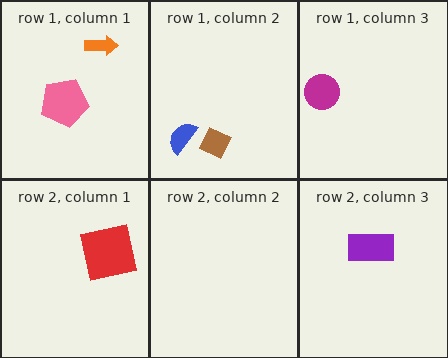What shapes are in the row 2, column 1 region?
The red square.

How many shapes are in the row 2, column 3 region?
1.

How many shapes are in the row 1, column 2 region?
2.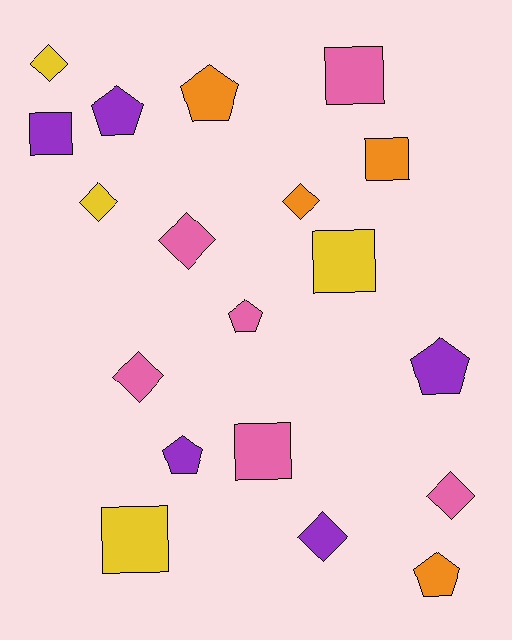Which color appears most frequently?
Pink, with 6 objects.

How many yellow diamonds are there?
There are 2 yellow diamonds.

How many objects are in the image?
There are 19 objects.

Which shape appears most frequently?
Diamond, with 7 objects.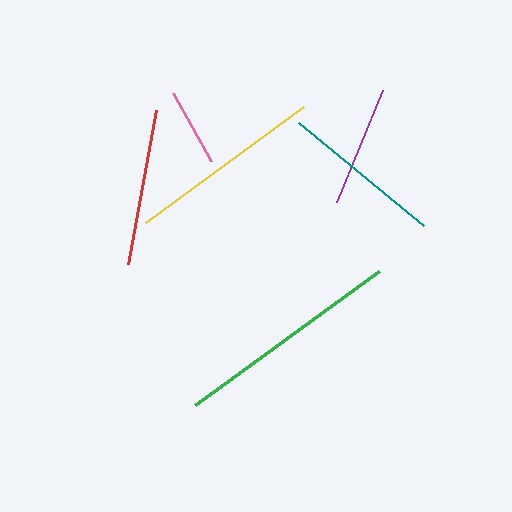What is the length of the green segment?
The green segment is approximately 227 pixels long.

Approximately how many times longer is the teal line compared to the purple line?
The teal line is approximately 1.3 times the length of the purple line.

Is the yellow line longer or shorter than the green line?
The green line is longer than the yellow line.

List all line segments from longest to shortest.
From longest to shortest: green, yellow, teal, red, purple, pink.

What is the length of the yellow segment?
The yellow segment is approximately 196 pixels long.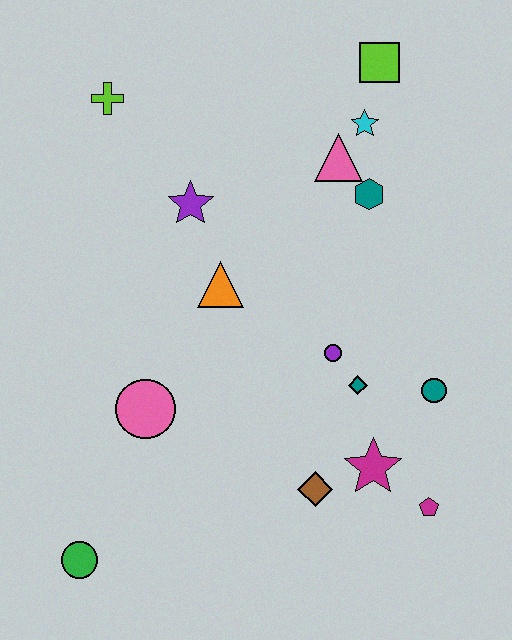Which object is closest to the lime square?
The cyan star is closest to the lime square.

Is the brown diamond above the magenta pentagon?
Yes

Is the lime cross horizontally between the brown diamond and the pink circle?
No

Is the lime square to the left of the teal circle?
Yes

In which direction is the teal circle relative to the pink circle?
The teal circle is to the right of the pink circle.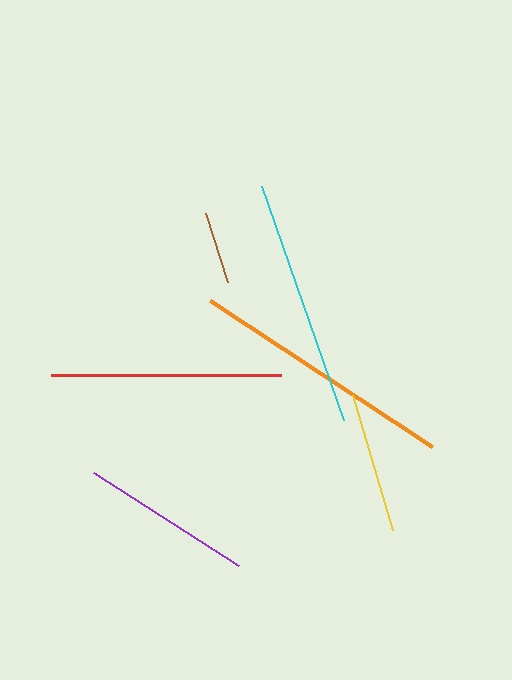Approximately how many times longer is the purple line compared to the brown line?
The purple line is approximately 2.4 times the length of the brown line.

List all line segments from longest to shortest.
From longest to shortest: orange, cyan, red, purple, yellow, brown.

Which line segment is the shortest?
The brown line is the shortest at approximately 72 pixels.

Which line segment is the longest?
The orange line is the longest at approximately 266 pixels.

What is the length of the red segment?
The red segment is approximately 231 pixels long.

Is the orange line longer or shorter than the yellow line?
The orange line is longer than the yellow line.